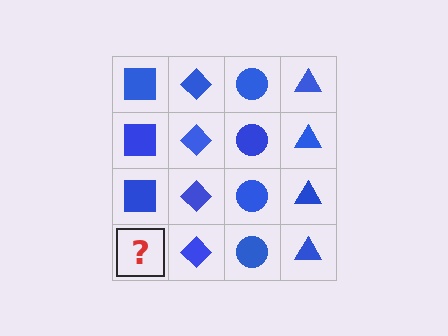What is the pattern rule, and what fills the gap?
The rule is that each column has a consistent shape. The gap should be filled with a blue square.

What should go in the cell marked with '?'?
The missing cell should contain a blue square.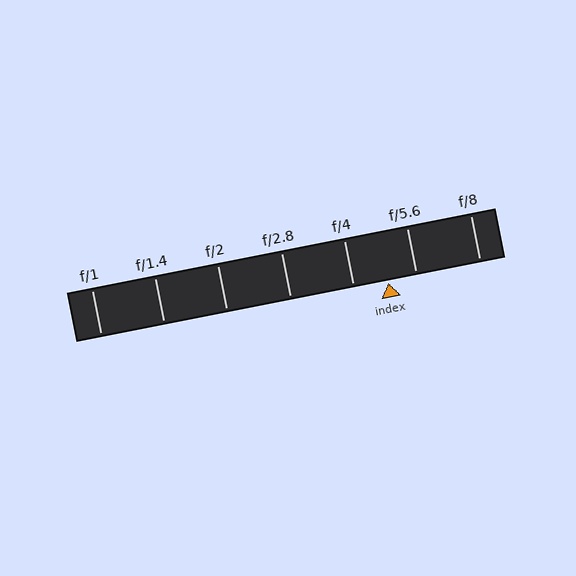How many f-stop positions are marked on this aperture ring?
There are 7 f-stop positions marked.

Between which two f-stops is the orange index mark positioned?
The index mark is between f/4 and f/5.6.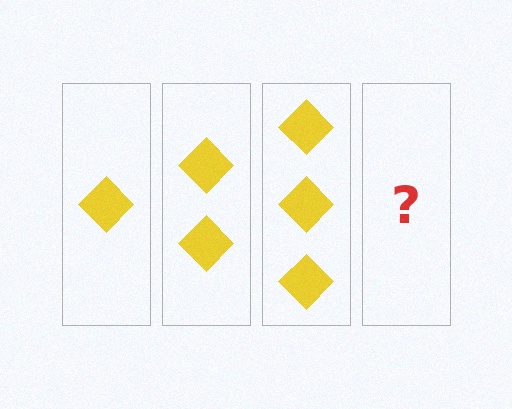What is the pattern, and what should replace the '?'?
The pattern is that each step adds one more diamond. The '?' should be 4 diamonds.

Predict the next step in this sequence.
The next step is 4 diamonds.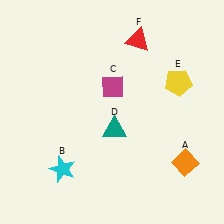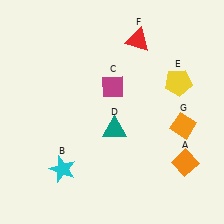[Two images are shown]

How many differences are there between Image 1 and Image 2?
There is 1 difference between the two images.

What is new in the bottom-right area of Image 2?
An orange diamond (G) was added in the bottom-right area of Image 2.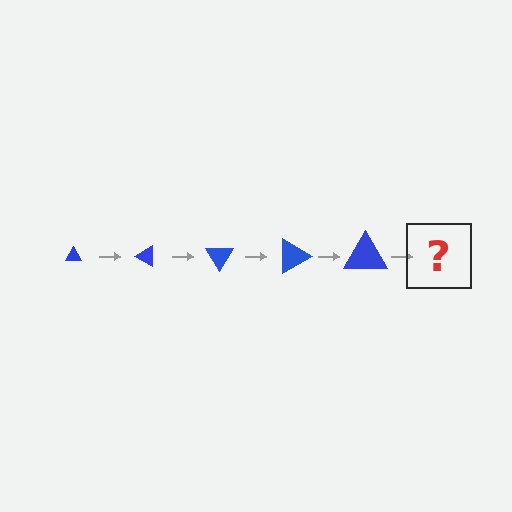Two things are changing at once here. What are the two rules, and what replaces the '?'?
The two rules are that the triangle grows larger each step and it rotates 30 degrees each step. The '?' should be a triangle, larger than the previous one and rotated 150 degrees from the start.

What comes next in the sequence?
The next element should be a triangle, larger than the previous one and rotated 150 degrees from the start.